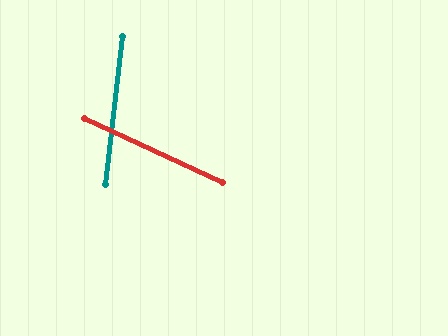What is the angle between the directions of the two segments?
Approximately 72 degrees.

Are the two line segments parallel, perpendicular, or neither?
Neither parallel nor perpendicular — they differ by about 72°.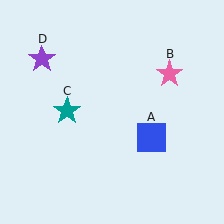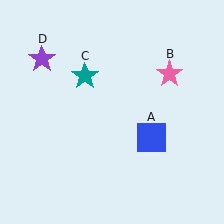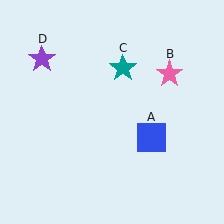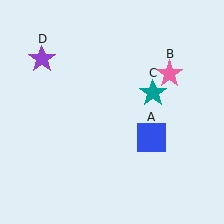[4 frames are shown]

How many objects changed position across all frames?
1 object changed position: teal star (object C).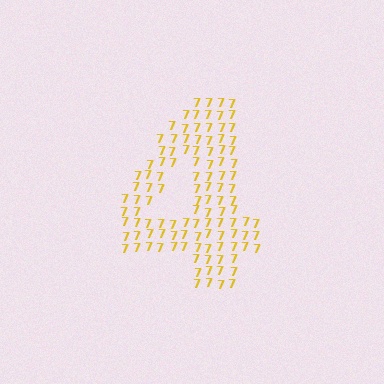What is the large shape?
The large shape is the digit 4.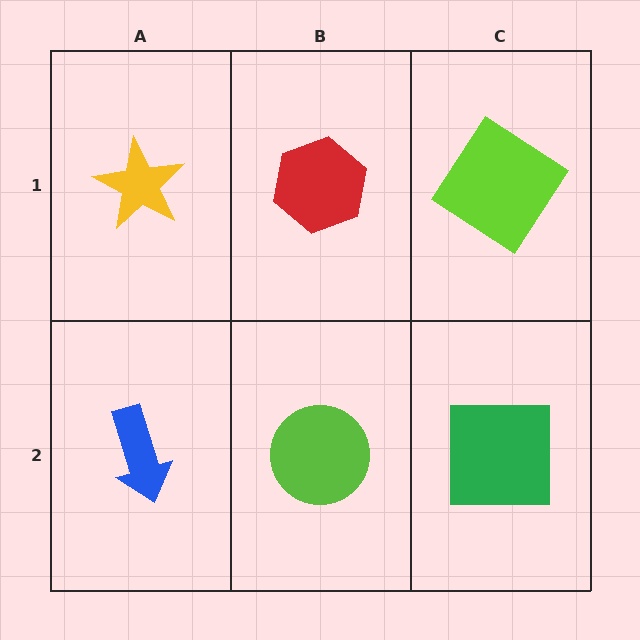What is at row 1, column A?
A yellow star.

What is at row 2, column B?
A lime circle.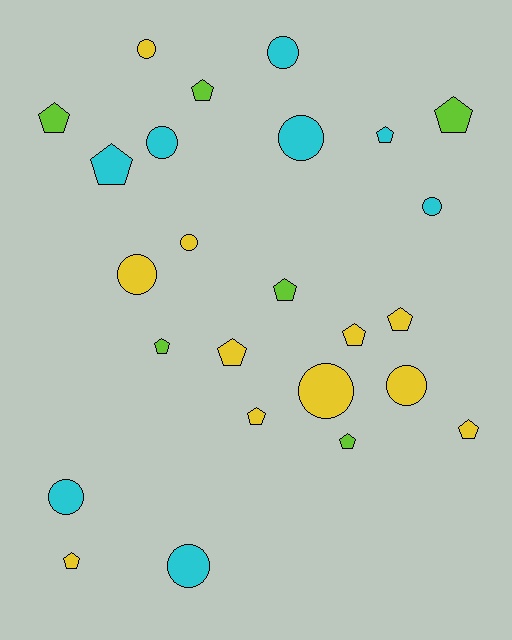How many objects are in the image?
There are 25 objects.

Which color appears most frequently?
Yellow, with 11 objects.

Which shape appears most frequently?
Pentagon, with 14 objects.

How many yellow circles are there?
There are 5 yellow circles.